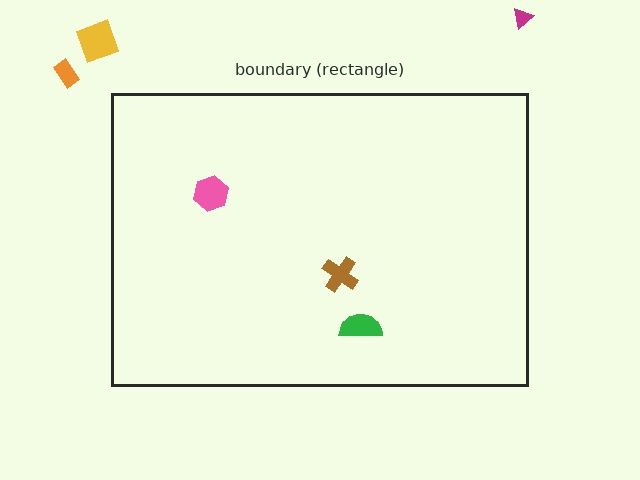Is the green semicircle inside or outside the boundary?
Inside.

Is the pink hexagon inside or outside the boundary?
Inside.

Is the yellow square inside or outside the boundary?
Outside.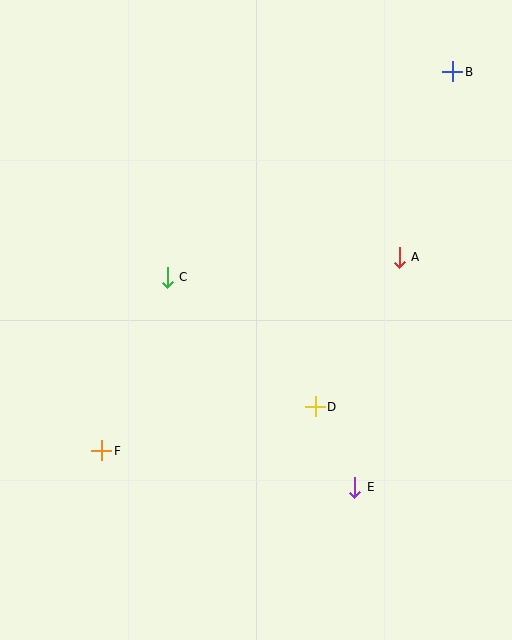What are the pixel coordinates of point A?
Point A is at (399, 257).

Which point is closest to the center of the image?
Point C at (167, 277) is closest to the center.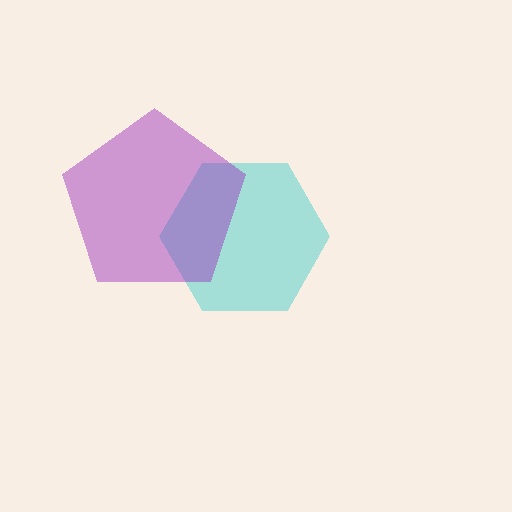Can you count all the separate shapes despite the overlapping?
Yes, there are 2 separate shapes.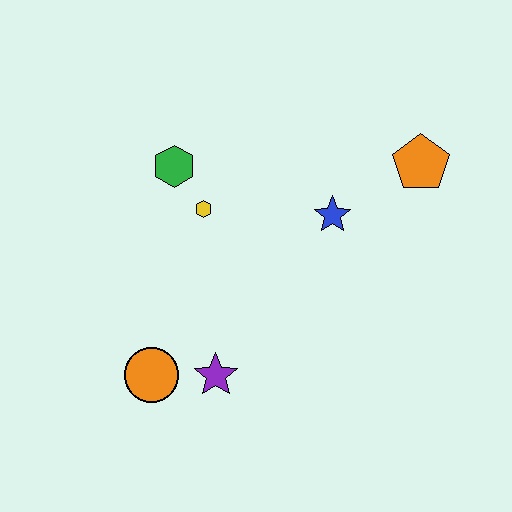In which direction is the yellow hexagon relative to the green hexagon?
The yellow hexagon is below the green hexagon.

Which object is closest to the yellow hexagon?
The green hexagon is closest to the yellow hexagon.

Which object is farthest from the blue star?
The orange circle is farthest from the blue star.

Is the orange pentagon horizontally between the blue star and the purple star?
No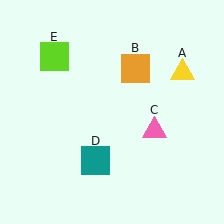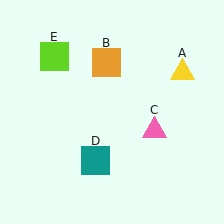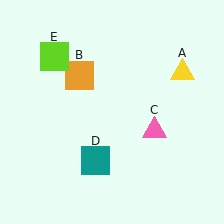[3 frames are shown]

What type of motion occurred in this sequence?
The orange square (object B) rotated counterclockwise around the center of the scene.